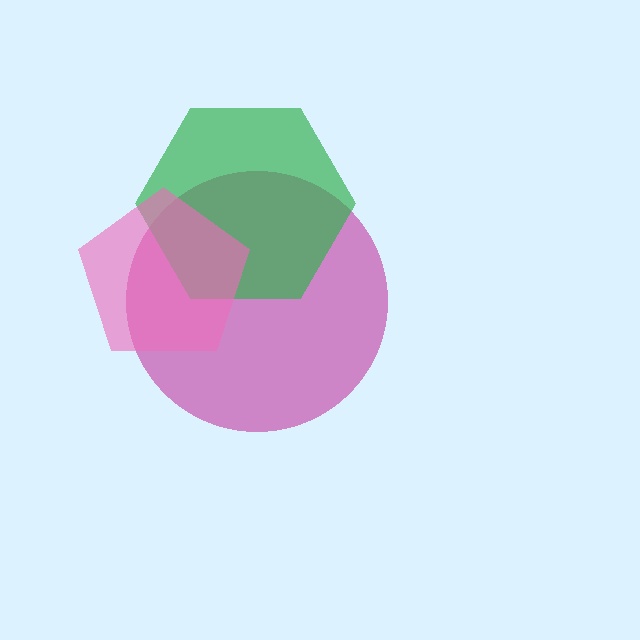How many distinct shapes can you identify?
There are 3 distinct shapes: a magenta circle, a green hexagon, a pink pentagon.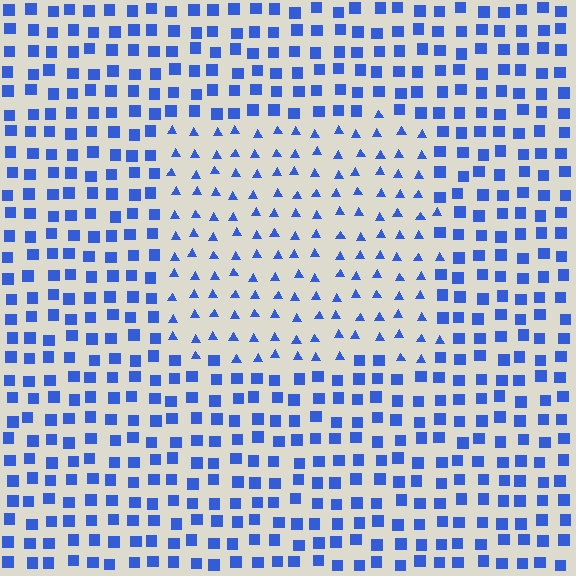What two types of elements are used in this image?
The image uses triangles inside the rectangle region and squares outside it.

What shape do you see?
I see a rectangle.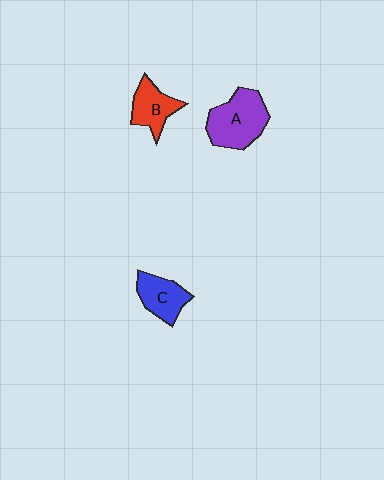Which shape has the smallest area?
Shape B (red).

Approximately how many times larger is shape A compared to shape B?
Approximately 1.6 times.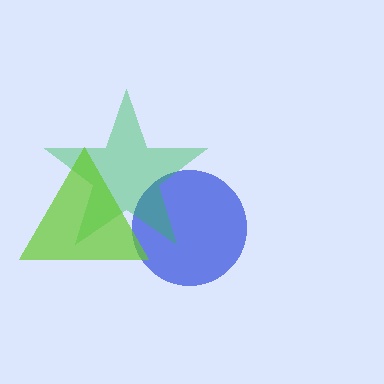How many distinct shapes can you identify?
There are 3 distinct shapes: a blue circle, a green star, a lime triangle.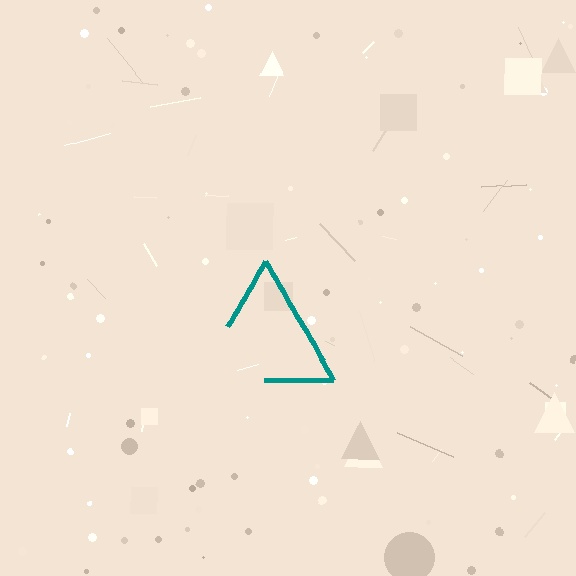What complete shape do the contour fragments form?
The contour fragments form a triangle.